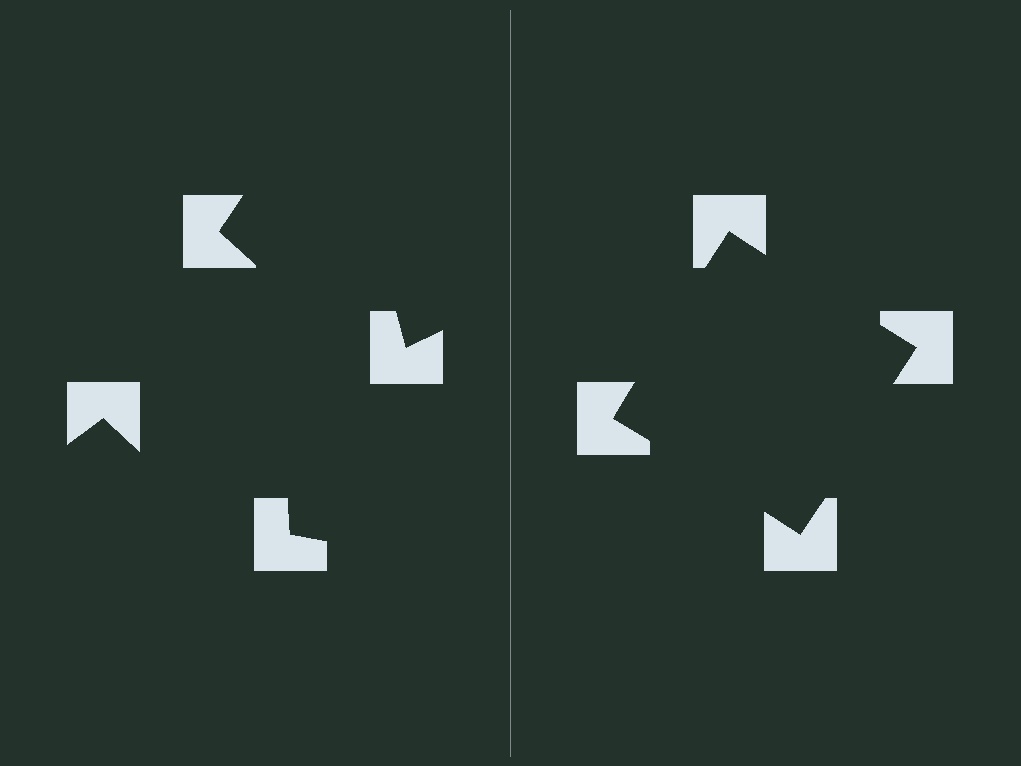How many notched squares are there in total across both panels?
8 — 4 on each side.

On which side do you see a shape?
An illusory square appears on the right side. On the left side the wedge cuts are rotated, so no coherent shape forms.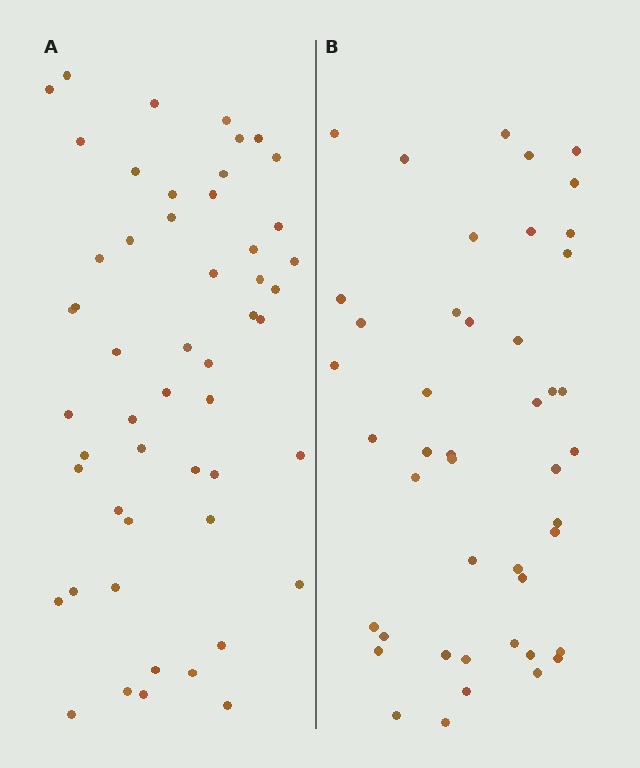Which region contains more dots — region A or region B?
Region A (the left region) has more dots.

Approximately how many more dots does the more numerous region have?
Region A has roughly 8 or so more dots than region B.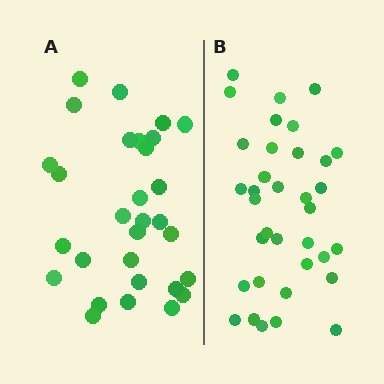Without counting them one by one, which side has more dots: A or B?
Region B (the right region) has more dots.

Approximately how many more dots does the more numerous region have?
Region B has about 5 more dots than region A.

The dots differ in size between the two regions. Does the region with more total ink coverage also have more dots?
No. Region A has more total ink coverage because its dots are larger, but region B actually contains more individual dots. Total area can be misleading — the number of items is what matters here.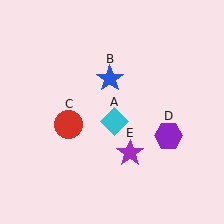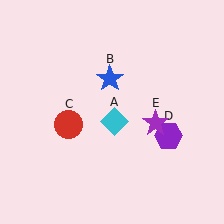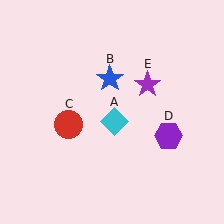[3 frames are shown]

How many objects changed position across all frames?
1 object changed position: purple star (object E).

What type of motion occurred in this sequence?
The purple star (object E) rotated counterclockwise around the center of the scene.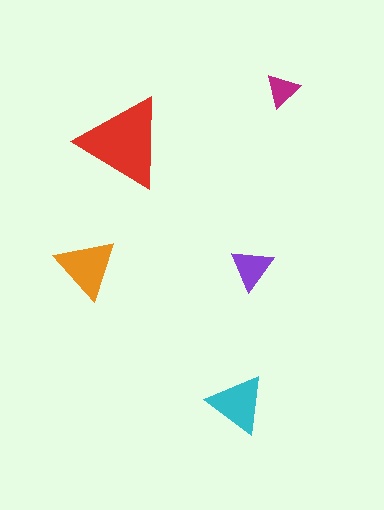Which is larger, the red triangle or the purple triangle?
The red one.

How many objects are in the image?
There are 5 objects in the image.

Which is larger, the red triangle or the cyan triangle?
The red one.